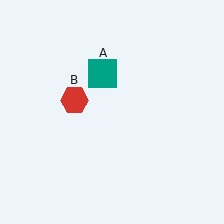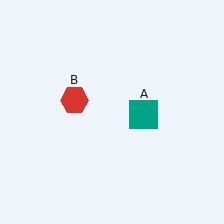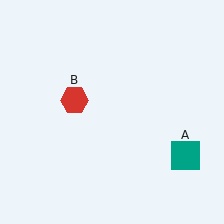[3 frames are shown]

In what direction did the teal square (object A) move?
The teal square (object A) moved down and to the right.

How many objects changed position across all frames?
1 object changed position: teal square (object A).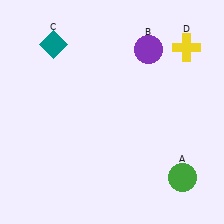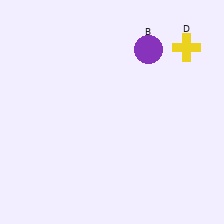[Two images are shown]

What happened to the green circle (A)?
The green circle (A) was removed in Image 2. It was in the bottom-right area of Image 1.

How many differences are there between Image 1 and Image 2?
There are 2 differences between the two images.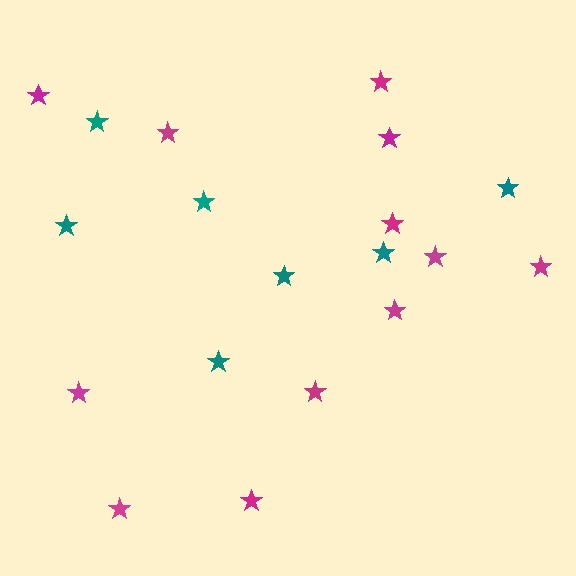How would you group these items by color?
There are 2 groups: one group of magenta stars (12) and one group of teal stars (7).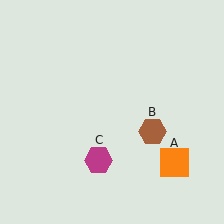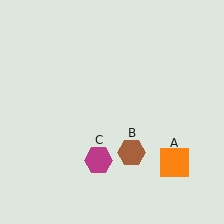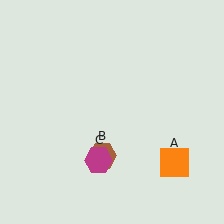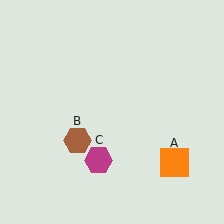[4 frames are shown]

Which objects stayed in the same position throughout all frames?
Orange square (object A) and magenta hexagon (object C) remained stationary.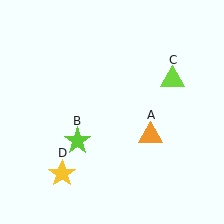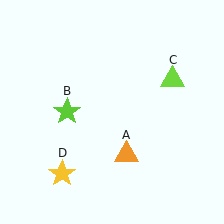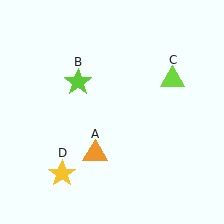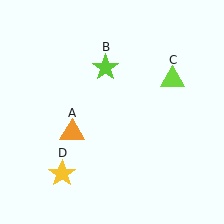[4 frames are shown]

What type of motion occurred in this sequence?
The orange triangle (object A), lime star (object B) rotated clockwise around the center of the scene.